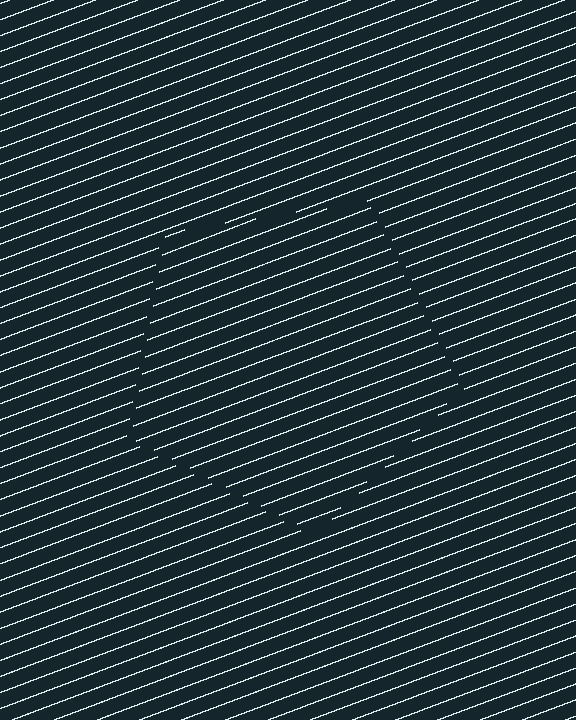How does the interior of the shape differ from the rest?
The interior of the shape contains the same grating, shifted by half a period — the contour is defined by the phase discontinuity where line-ends from the inner and outer gratings abut.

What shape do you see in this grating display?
An illusory pentagon. The interior of the shape contains the same grating, shifted by half a period — the contour is defined by the phase discontinuity where line-ends from the inner and outer gratings abut.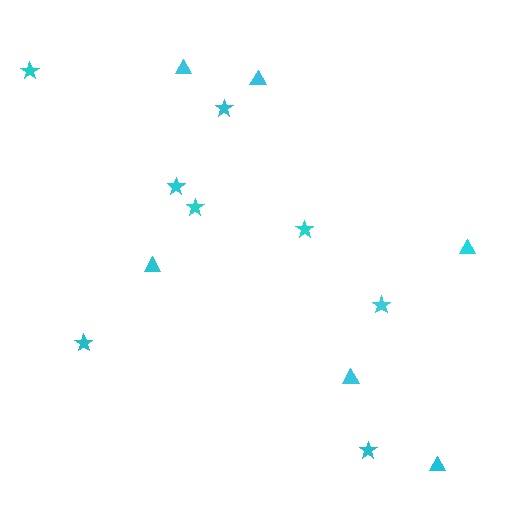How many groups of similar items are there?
There are 2 groups: one group of triangles (6) and one group of stars (8).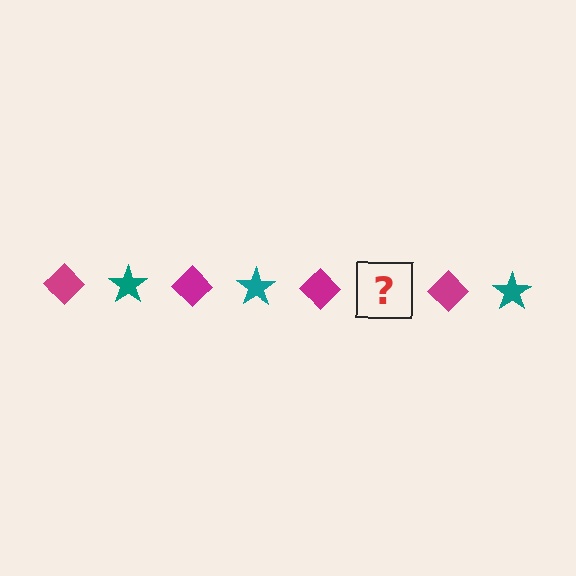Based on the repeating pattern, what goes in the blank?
The blank should be a teal star.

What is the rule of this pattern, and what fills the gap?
The rule is that the pattern alternates between magenta diamond and teal star. The gap should be filled with a teal star.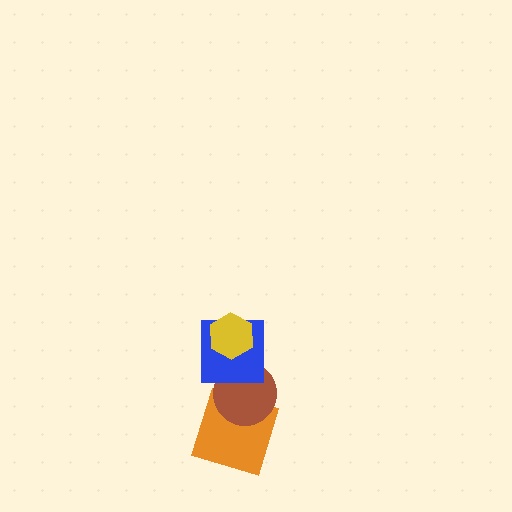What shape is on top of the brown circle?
The blue square is on top of the brown circle.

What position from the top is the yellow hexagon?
The yellow hexagon is 1st from the top.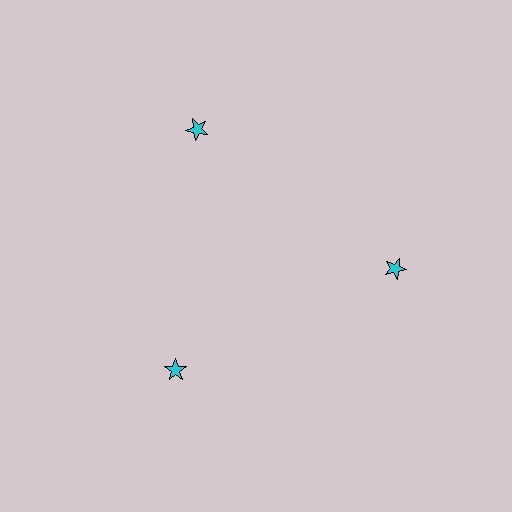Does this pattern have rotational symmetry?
Yes, this pattern has 3-fold rotational symmetry. It looks the same after rotating 120 degrees around the center.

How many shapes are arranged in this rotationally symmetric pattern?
There are 3 shapes, arranged in 3 groups of 1.